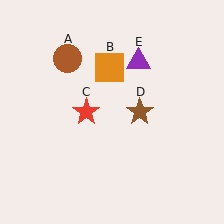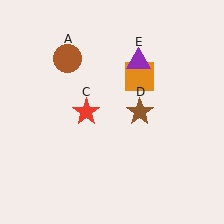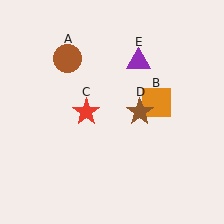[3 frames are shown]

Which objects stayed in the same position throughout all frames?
Brown circle (object A) and red star (object C) and brown star (object D) and purple triangle (object E) remained stationary.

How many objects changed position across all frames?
1 object changed position: orange square (object B).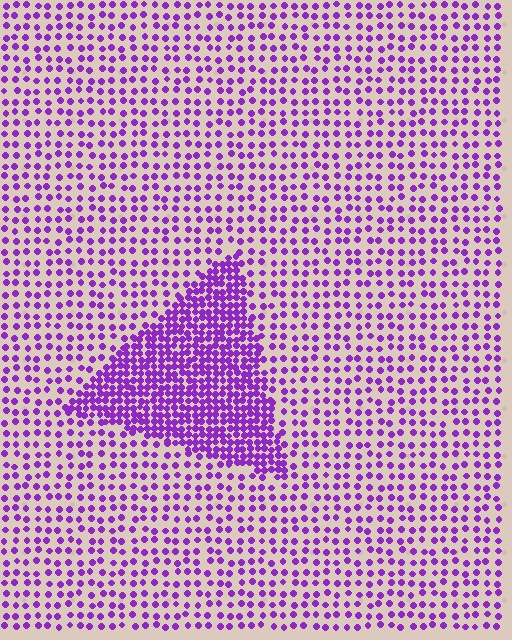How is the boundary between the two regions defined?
The boundary is defined by a change in element density (approximately 2.4x ratio). All elements are the same color, size, and shape.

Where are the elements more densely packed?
The elements are more densely packed inside the triangle boundary.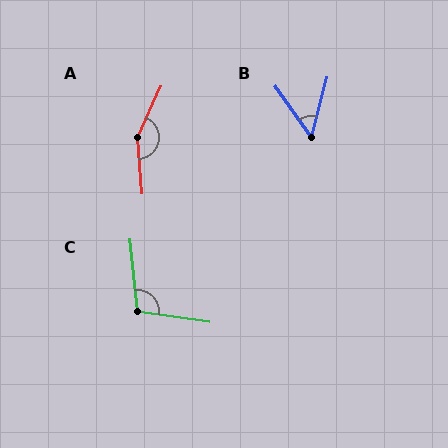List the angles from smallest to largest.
B (49°), C (104°), A (151°).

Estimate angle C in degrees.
Approximately 104 degrees.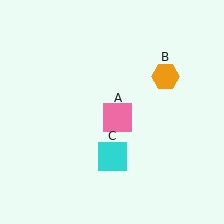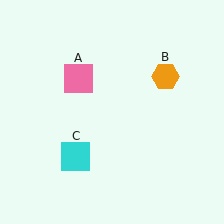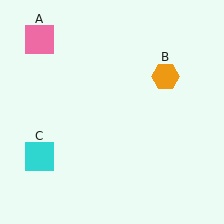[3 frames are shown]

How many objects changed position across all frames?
2 objects changed position: pink square (object A), cyan square (object C).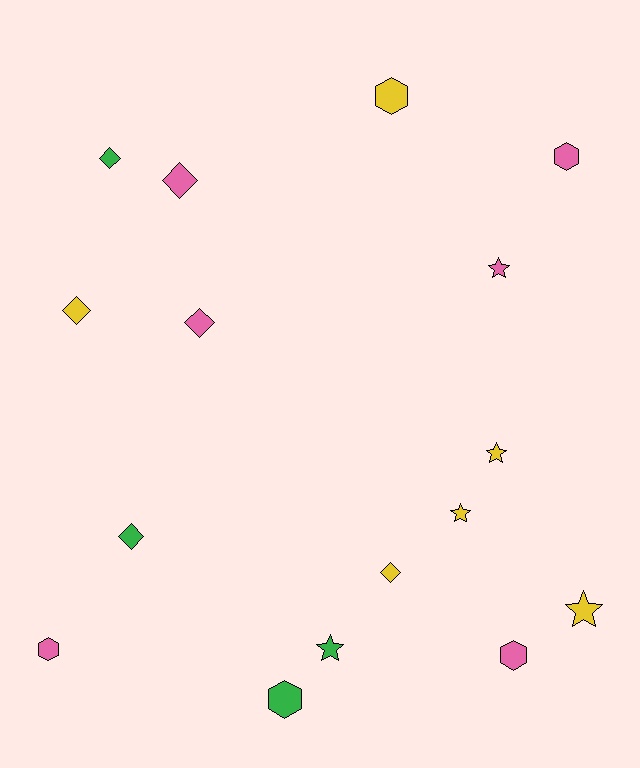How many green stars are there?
There is 1 green star.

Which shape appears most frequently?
Diamond, with 6 objects.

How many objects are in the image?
There are 16 objects.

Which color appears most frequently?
Yellow, with 6 objects.